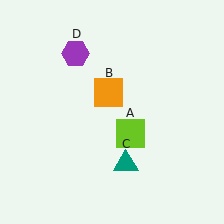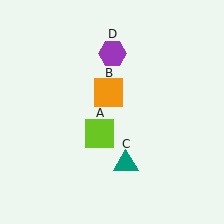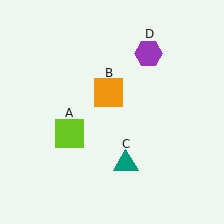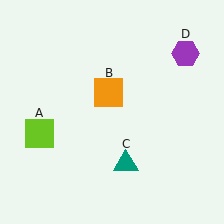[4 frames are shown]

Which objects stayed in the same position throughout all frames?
Orange square (object B) and teal triangle (object C) remained stationary.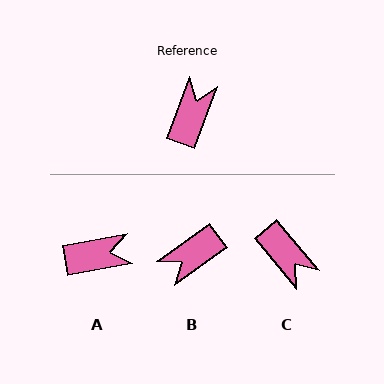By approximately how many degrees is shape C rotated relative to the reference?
Approximately 120 degrees clockwise.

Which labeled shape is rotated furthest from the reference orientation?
B, about 146 degrees away.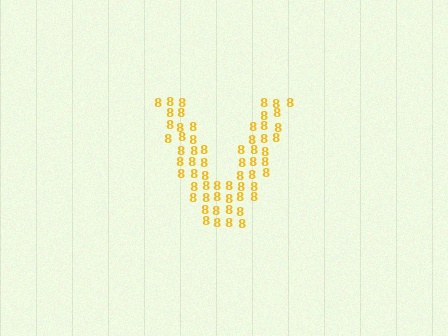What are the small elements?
The small elements are digit 8's.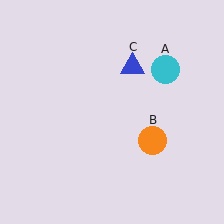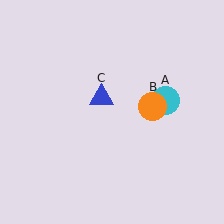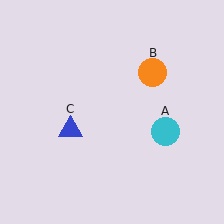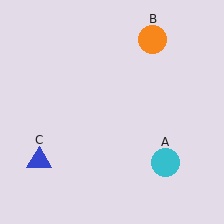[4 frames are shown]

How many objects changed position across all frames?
3 objects changed position: cyan circle (object A), orange circle (object B), blue triangle (object C).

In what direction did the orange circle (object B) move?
The orange circle (object B) moved up.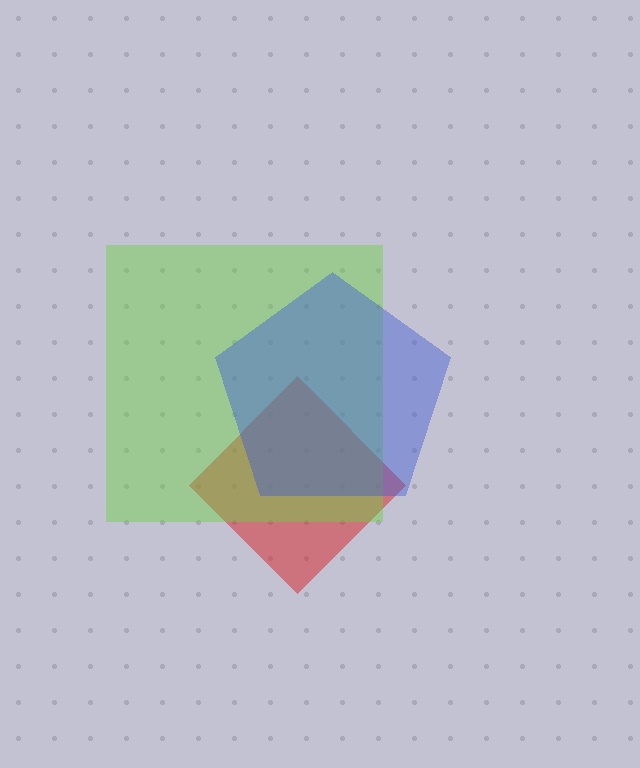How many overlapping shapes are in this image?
There are 3 overlapping shapes in the image.